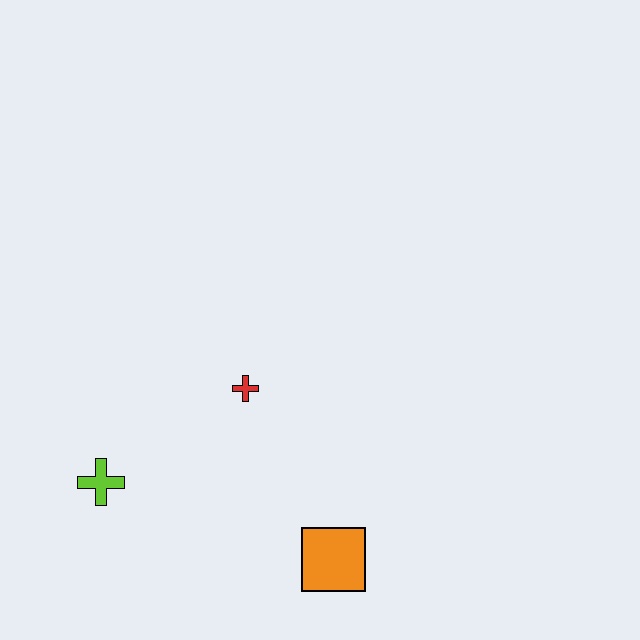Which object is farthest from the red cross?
The orange square is farthest from the red cross.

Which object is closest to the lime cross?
The red cross is closest to the lime cross.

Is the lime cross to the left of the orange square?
Yes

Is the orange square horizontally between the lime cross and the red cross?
No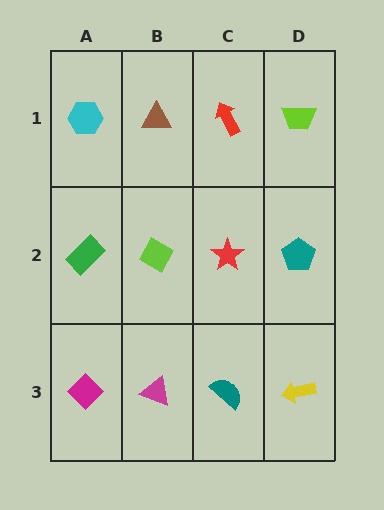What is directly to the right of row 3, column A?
A magenta triangle.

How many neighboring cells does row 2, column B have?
4.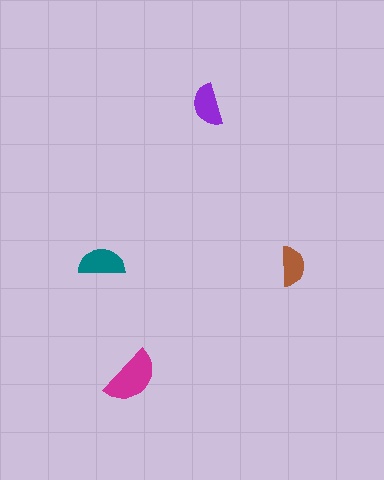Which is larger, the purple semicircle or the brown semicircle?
The purple one.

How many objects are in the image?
There are 4 objects in the image.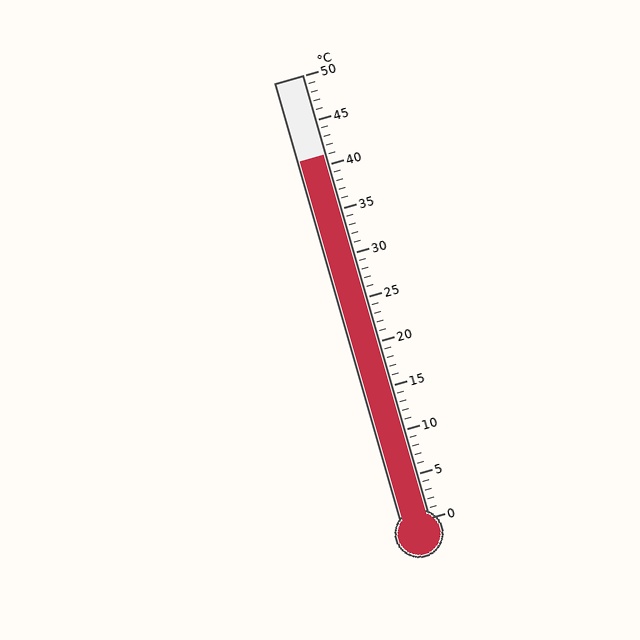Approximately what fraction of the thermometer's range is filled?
The thermometer is filled to approximately 80% of its range.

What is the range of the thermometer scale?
The thermometer scale ranges from 0°C to 50°C.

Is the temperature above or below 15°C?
The temperature is above 15°C.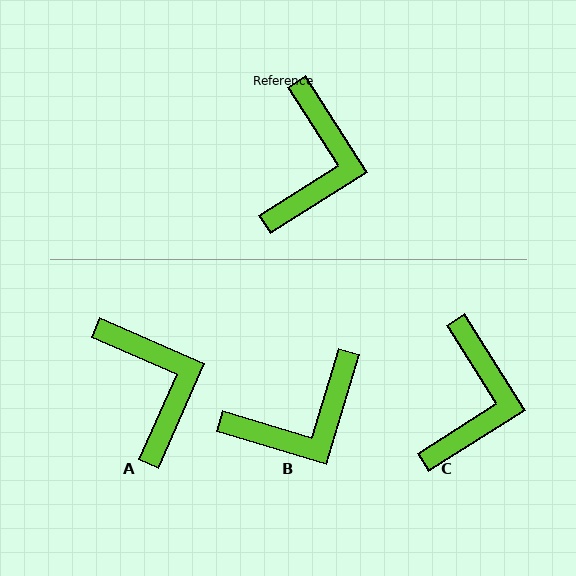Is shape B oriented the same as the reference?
No, it is off by about 49 degrees.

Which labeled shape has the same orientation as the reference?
C.